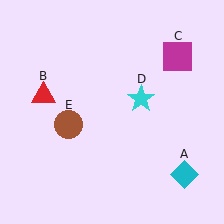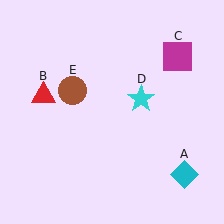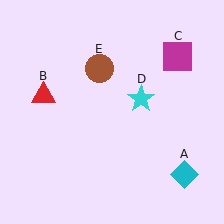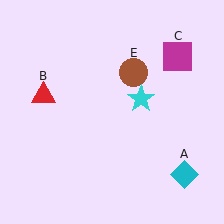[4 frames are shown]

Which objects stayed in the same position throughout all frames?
Cyan diamond (object A) and red triangle (object B) and magenta square (object C) and cyan star (object D) remained stationary.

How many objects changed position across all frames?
1 object changed position: brown circle (object E).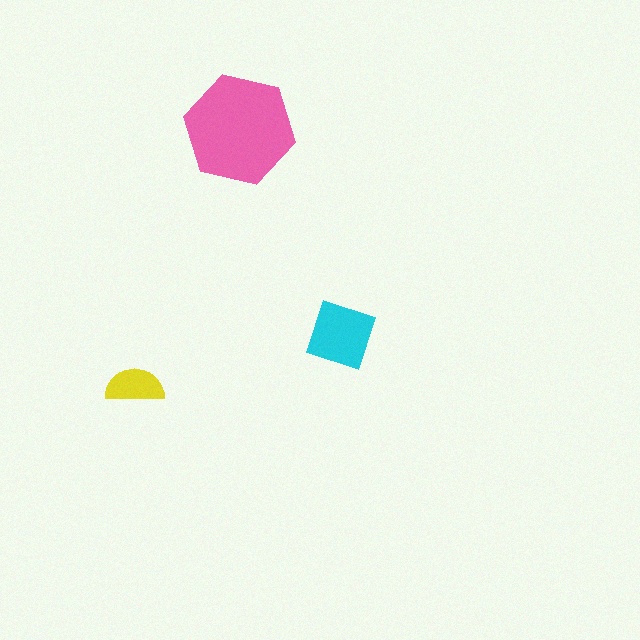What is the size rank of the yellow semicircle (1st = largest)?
3rd.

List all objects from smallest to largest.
The yellow semicircle, the cyan diamond, the pink hexagon.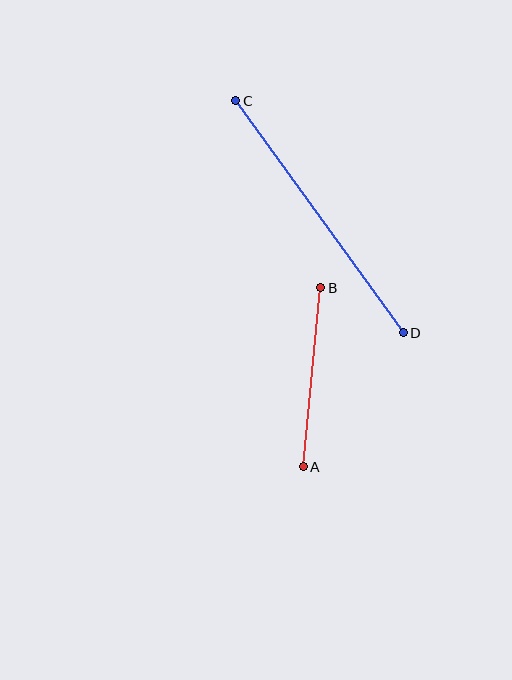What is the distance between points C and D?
The distance is approximately 286 pixels.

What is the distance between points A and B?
The distance is approximately 180 pixels.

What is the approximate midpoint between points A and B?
The midpoint is at approximately (312, 377) pixels.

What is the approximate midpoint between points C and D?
The midpoint is at approximately (319, 217) pixels.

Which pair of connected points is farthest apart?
Points C and D are farthest apart.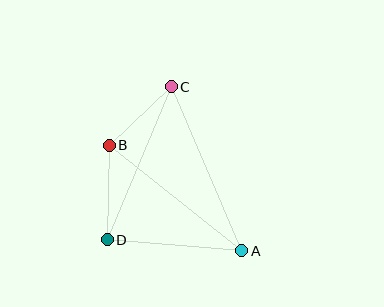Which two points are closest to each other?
Points B and C are closest to each other.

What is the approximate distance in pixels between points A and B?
The distance between A and B is approximately 169 pixels.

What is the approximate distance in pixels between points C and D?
The distance between C and D is approximately 166 pixels.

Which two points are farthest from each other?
Points A and C are farthest from each other.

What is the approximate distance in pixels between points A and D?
The distance between A and D is approximately 135 pixels.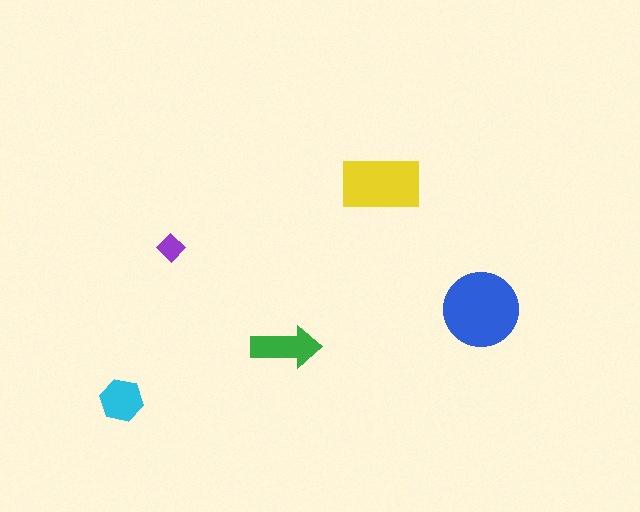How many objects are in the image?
There are 5 objects in the image.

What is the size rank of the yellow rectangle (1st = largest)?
2nd.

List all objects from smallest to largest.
The purple diamond, the cyan hexagon, the green arrow, the yellow rectangle, the blue circle.